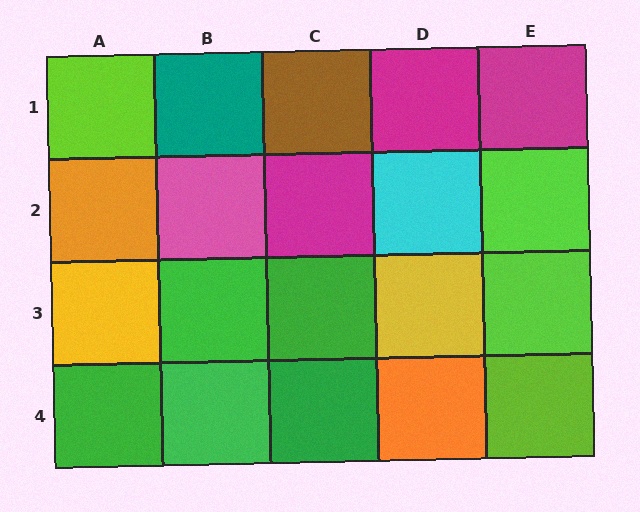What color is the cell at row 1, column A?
Lime.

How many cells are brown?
1 cell is brown.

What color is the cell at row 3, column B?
Green.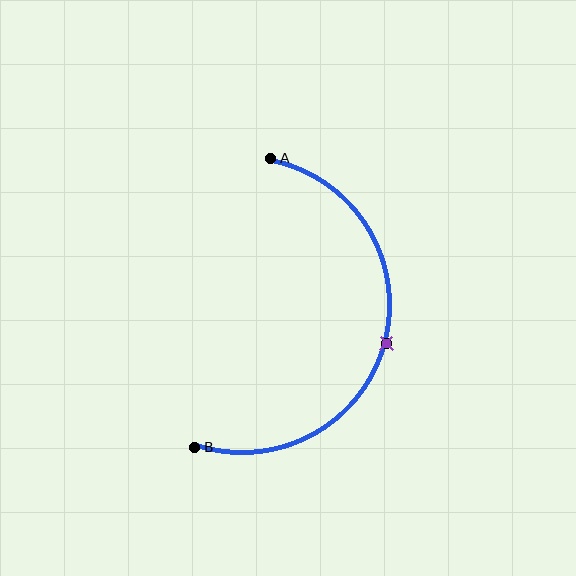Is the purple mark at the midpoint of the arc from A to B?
Yes. The purple mark lies on the arc at equal arc-length from both A and B — it is the arc midpoint.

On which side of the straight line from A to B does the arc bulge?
The arc bulges to the right of the straight line connecting A and B.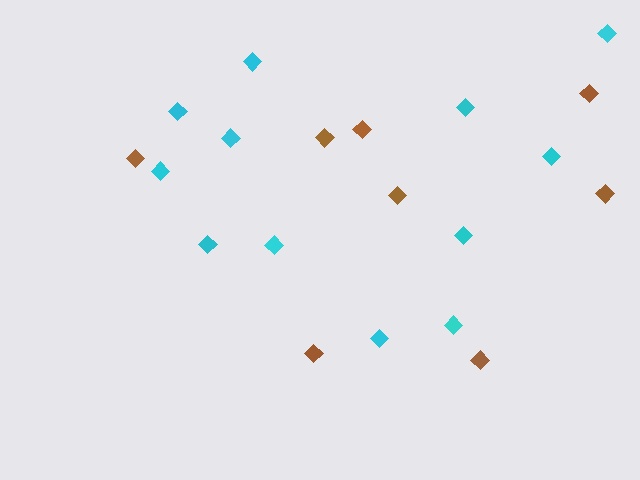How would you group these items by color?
There are 2 groups: one group of brown diamonds (8) and one group of cyan diamonds (12).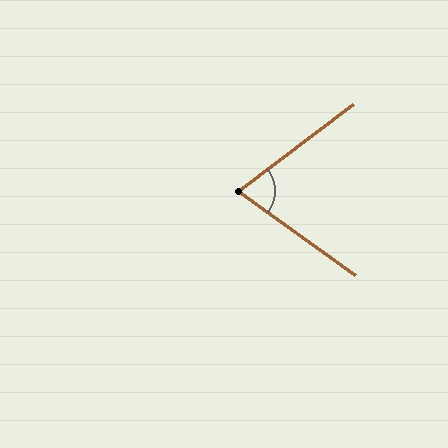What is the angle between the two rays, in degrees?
Approximately 73 degrees.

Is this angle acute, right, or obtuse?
It is acute.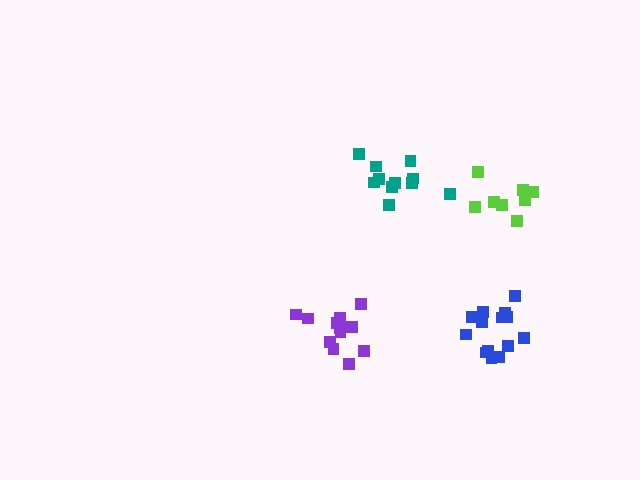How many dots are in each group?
Group 1: 8 dots, Group 2: 12 dots, Group 3: 14 dots, Group 4: 11 dots (45 total).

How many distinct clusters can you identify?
There are 4 distinct clusters.